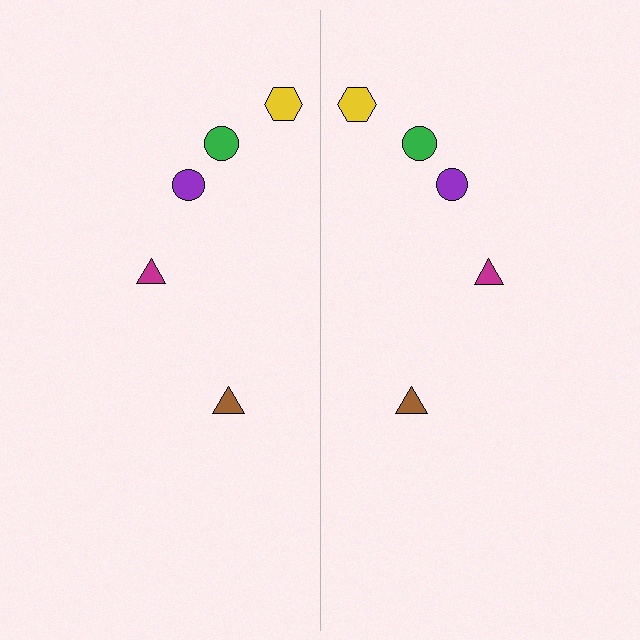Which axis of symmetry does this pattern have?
The pattern has a vertical axis of symmetry running through the center of the image.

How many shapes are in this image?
There are 10 shapes in this image.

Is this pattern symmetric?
Yes, this pattern has bilateral (reflection) symmetry.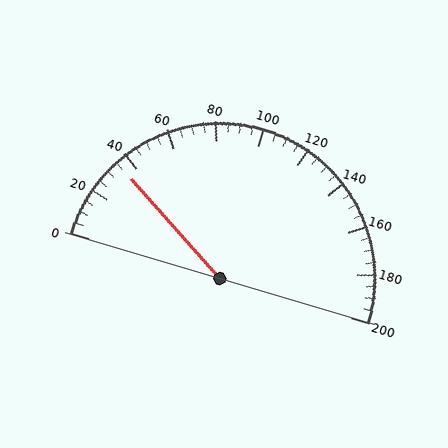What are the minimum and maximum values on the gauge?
The gauge ranges from 0 to 200.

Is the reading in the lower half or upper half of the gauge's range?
The reading is in the lower half of the range (0 to 200).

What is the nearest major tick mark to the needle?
The nearest major tick mark is 40.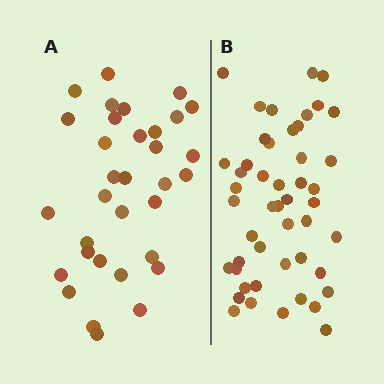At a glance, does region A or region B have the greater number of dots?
Region B (the right region) has more dots.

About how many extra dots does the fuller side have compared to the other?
Region B has approximately 15 more dots than region A.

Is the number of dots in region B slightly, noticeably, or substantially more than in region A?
Region B has substantially more. The ratio is roughly 1.5 to 1.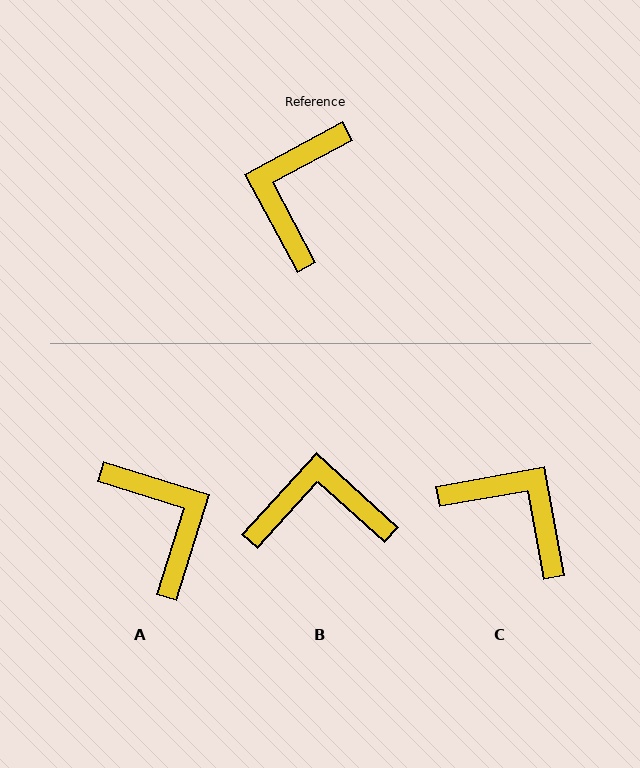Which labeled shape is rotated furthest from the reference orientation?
A, about 136 degrees away.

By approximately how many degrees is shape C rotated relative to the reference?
Approximately 108 degrees clockwise.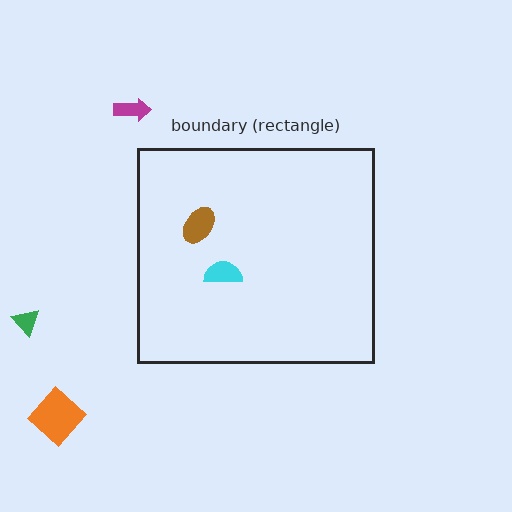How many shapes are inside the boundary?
2 inside, 3 outside.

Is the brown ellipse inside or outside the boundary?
Inside.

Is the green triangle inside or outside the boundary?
Outside.